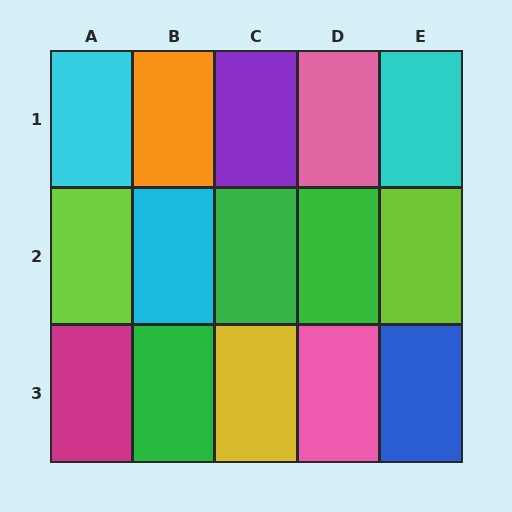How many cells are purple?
1 cell is purple.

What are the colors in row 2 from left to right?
Lime, cyan, green, green, lime.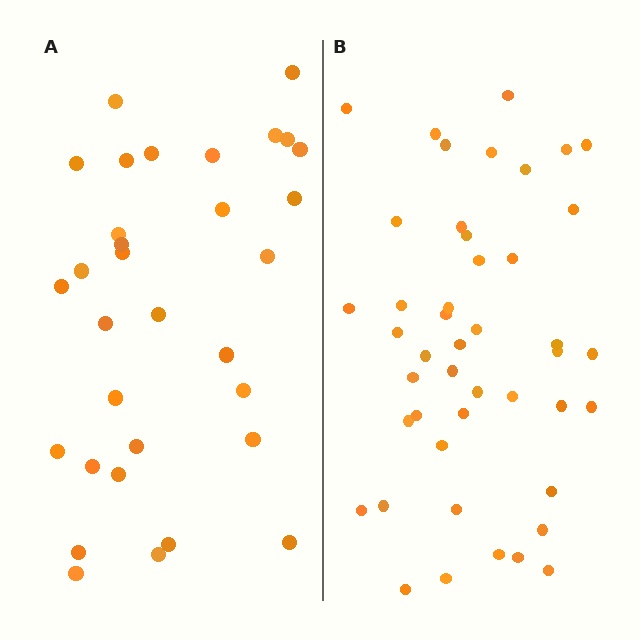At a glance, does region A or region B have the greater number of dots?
Region B (the right region) has more dots.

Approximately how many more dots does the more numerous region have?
Region B has approximately 15 more dots than region A.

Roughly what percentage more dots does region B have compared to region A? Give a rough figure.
About 40% more.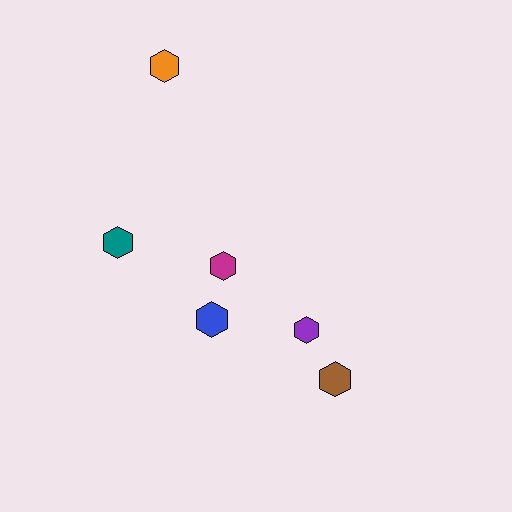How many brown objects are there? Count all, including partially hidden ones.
There is 1 brown object.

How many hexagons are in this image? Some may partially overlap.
There are 6 hexagons.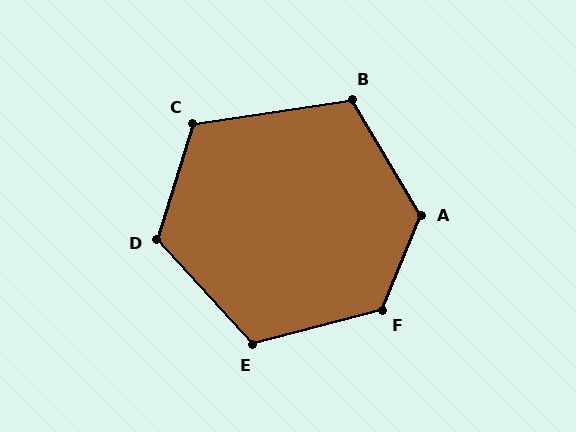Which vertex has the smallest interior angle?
B, at approximately 112 degrees.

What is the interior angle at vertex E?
Approximately 118 degrees (obtuse).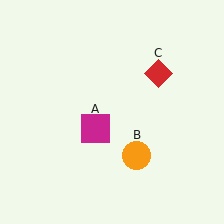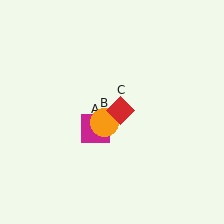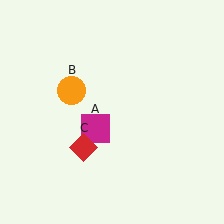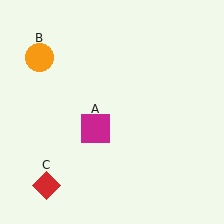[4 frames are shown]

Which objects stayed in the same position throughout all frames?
Magenta square (object A) remained stationary.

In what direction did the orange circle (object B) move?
The orange circle (object B) moved up and to the left.